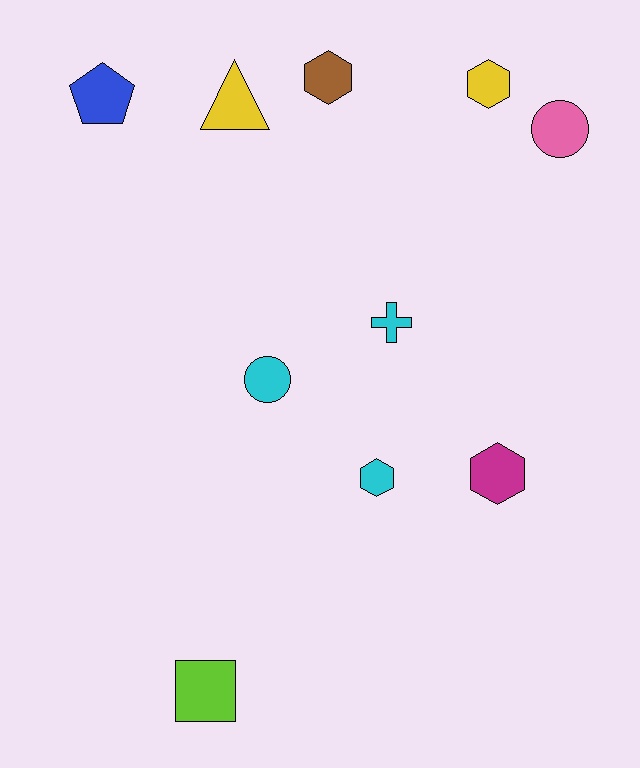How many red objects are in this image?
There are no red objects.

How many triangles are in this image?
There is 1 triangle.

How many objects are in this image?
There are 10 objects.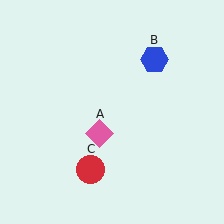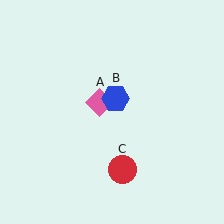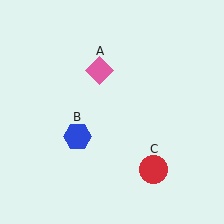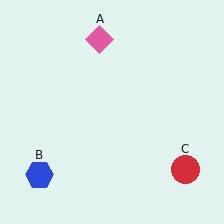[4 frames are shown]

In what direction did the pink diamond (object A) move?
The pink diamond (object A) moved up.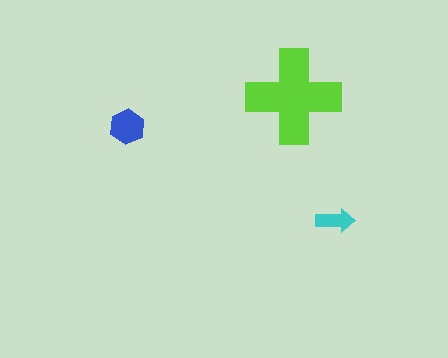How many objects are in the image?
There are 3 objects in the image.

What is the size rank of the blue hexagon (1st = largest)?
2nd.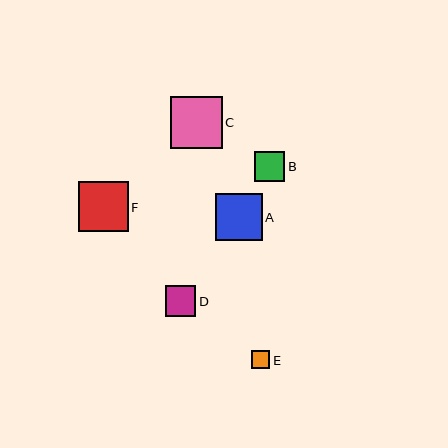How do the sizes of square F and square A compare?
Square F and square A are approximately the same size.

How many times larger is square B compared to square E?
Square B is approximately 1.6 times the size of square E.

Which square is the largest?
Square C is the largest with a size of approximately 51 pixels.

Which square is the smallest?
Square E is the smallest with a size of approximately 18 pixels.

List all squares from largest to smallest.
From largest to smallest: C, F, A, D, B, E.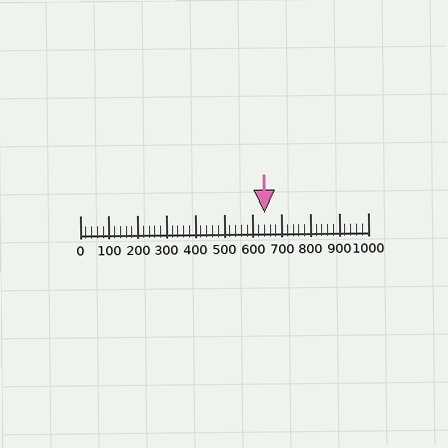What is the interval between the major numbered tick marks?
The major tick marks are spaced 100 units apart.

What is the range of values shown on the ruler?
The ruler shows values from 0 to 1000.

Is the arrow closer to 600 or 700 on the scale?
The arrow is closer to 600.